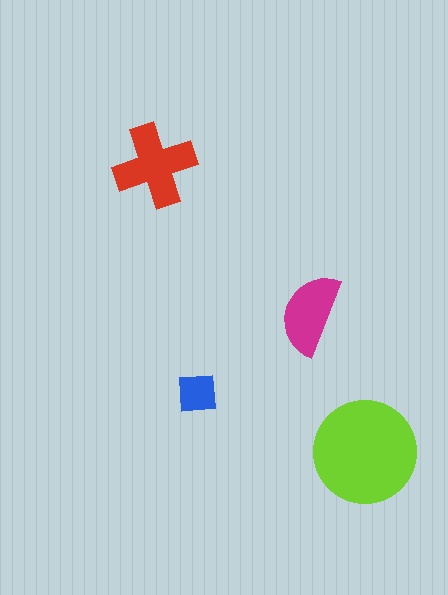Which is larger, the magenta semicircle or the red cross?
The red cross.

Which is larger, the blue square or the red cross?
The red cross.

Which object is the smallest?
The blue square.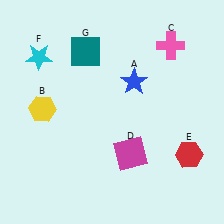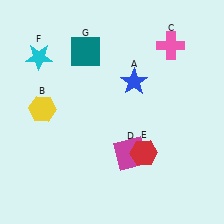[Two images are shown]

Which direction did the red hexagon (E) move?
The red hexagon (E) moved left.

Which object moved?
The red hexagon (E) moved left.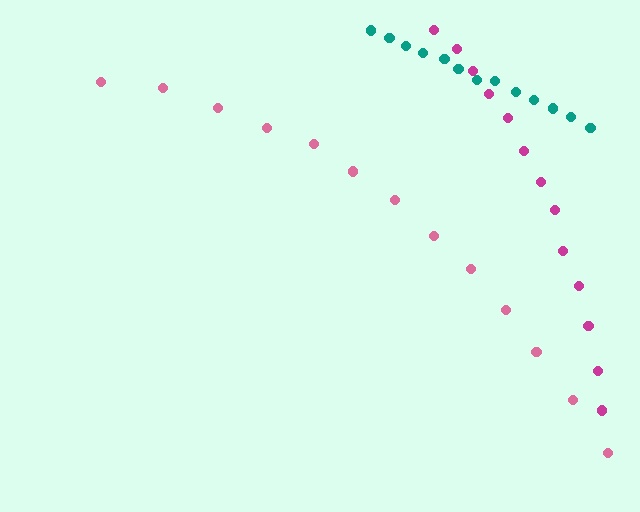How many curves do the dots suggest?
There are 3 distinct paths.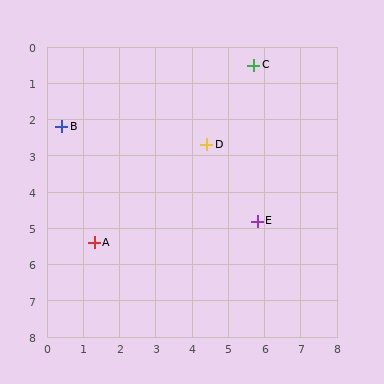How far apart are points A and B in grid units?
Points A and B are about 3.3 grid units apart.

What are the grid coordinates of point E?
Point E is at approximately (5.8, 4.8).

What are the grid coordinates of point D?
Point D is at approximately (4.4, 2.7).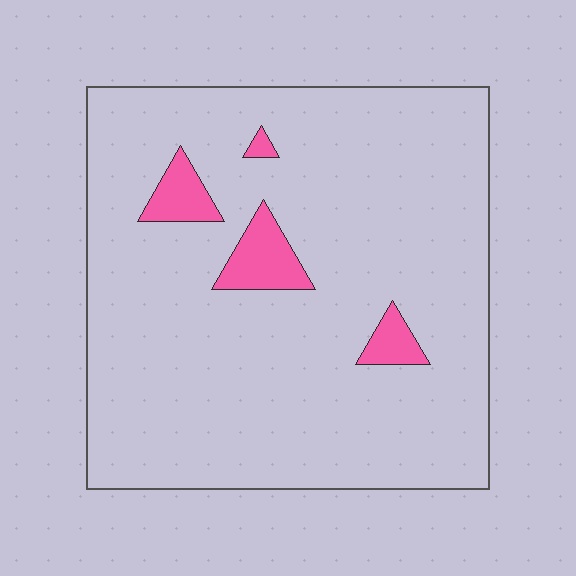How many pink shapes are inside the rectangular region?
4.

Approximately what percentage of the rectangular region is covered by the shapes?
Approximately 5%.